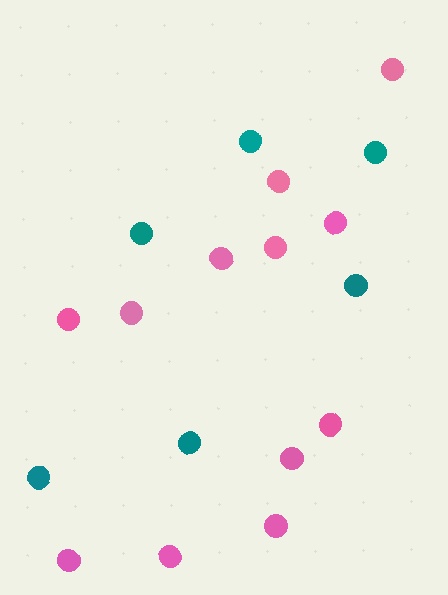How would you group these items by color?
There are 2 groups: one group of teal circles (6) and one group of pink circles (12).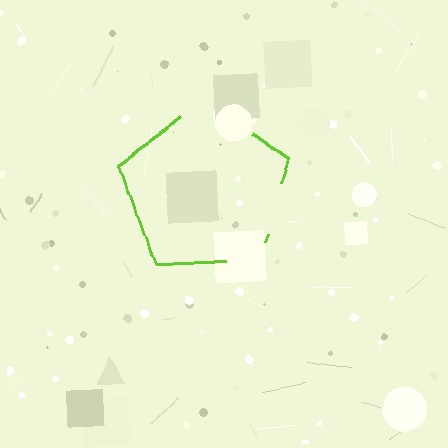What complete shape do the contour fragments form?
The contour fragments form a pentagon.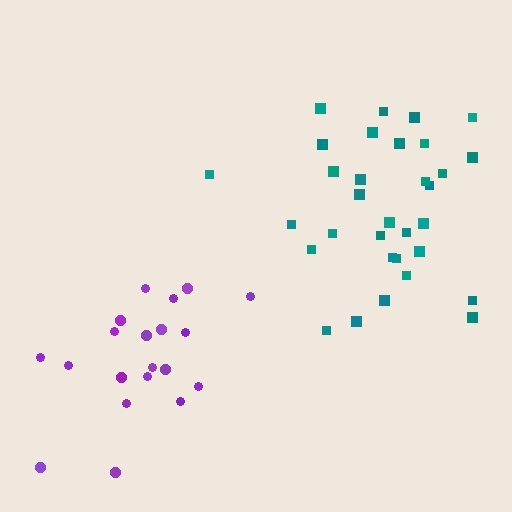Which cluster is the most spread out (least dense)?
Purple.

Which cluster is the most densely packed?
Teal.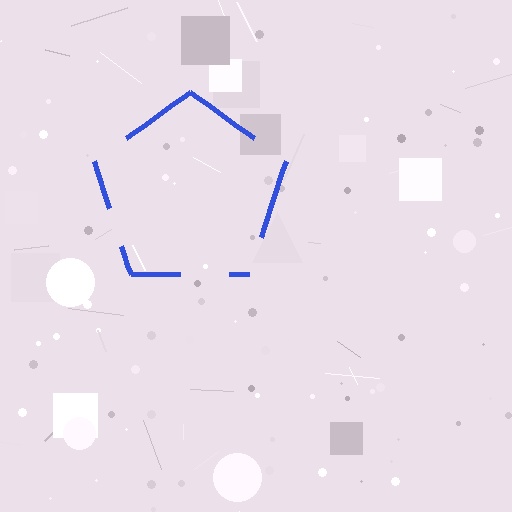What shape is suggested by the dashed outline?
The dashed outline suggests a pentagon.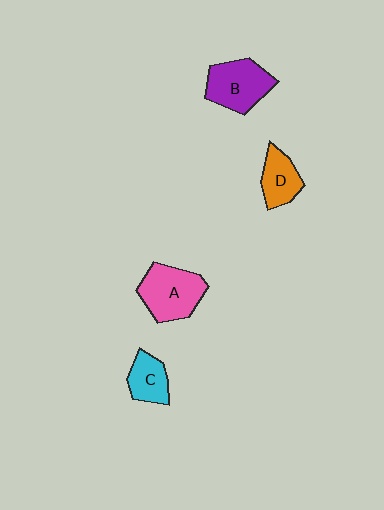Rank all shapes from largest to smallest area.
From largest to smallest: A (pink), B (purple), D (orange), C (cyan).